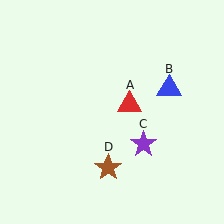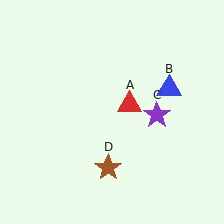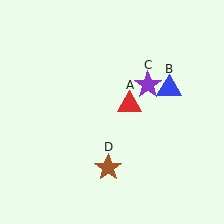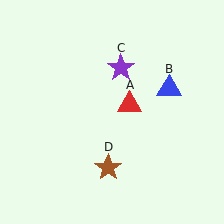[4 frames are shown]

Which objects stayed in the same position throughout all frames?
Red triangle (object A) and blue triangle (object B) and brown star (object D) remained stationary.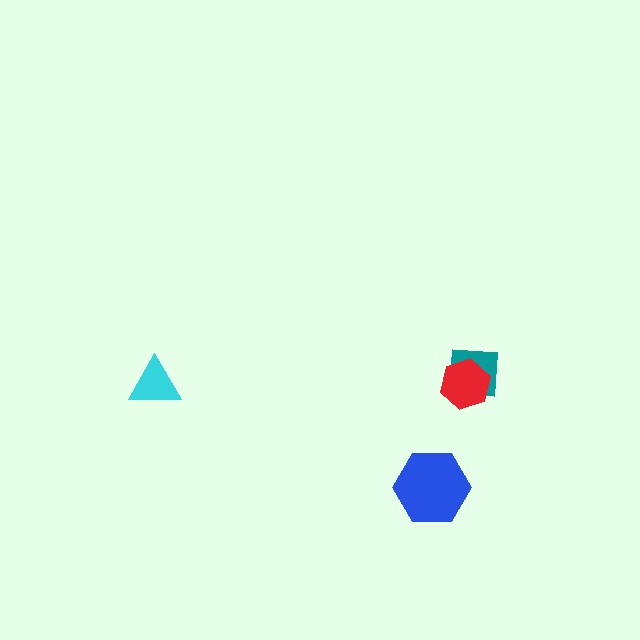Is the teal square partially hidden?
Yes, it is partially covered by another shape.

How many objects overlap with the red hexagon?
1 object overlaps with the red hexagon.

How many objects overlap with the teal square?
1 object overlaps with the teal square.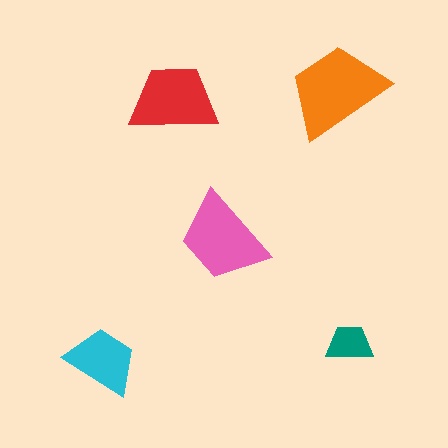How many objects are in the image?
There are 5 objects in the image.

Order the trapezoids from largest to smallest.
the orange one, the pink one, the red one, the cyan one, the teal one.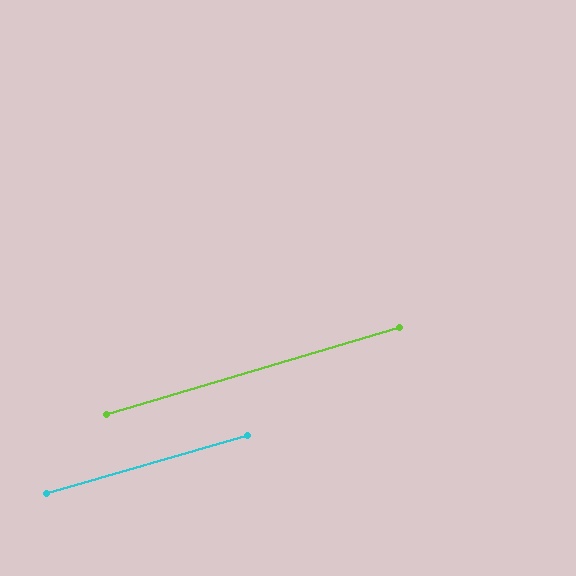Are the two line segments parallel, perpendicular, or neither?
Parallel — their directions differ by only 0.4°.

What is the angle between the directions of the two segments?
Approximately 0 degrees.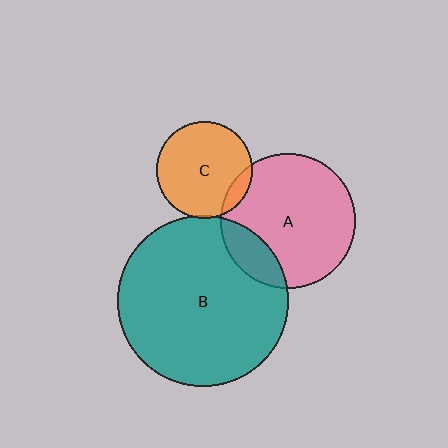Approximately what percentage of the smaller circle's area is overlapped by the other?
Approximately 10%.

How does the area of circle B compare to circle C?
Approximately 3.1 times.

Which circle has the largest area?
Circle B (teal).